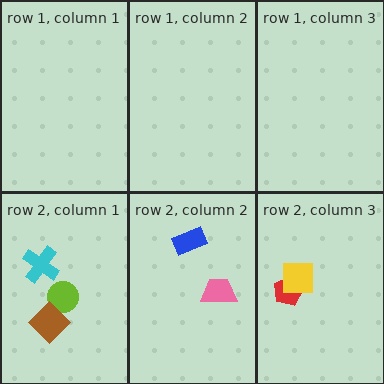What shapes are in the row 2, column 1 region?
The lime circle, the brown diamond, the cyan cross.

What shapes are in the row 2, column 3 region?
The red pentagon, the yellow square.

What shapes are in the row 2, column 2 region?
The blue rectangle, the pink trapezoid.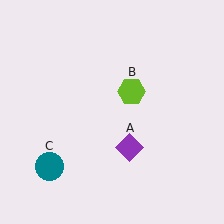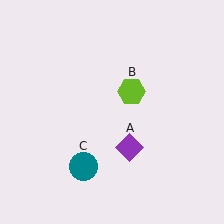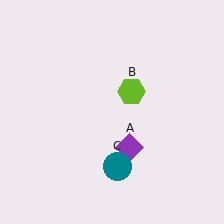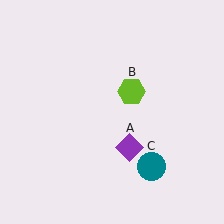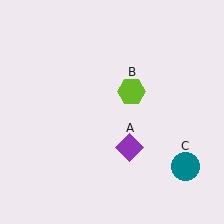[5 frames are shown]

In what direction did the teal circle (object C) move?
The teal circle (object C) moved right.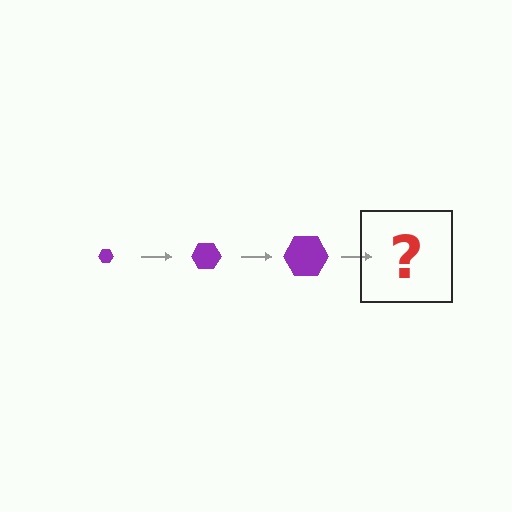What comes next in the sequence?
The next element should be a purple hexagon, larger than the previous one.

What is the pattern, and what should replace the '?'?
The pattern is that the hexagon gets progressively larger each step. The '?' should be a purple hexagon, larger than the previous one.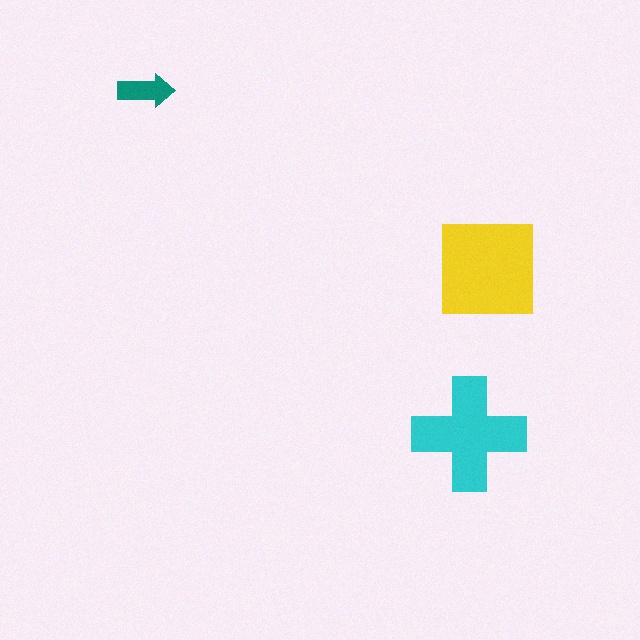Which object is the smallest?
The teal arrow.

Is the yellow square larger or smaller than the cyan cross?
Larger.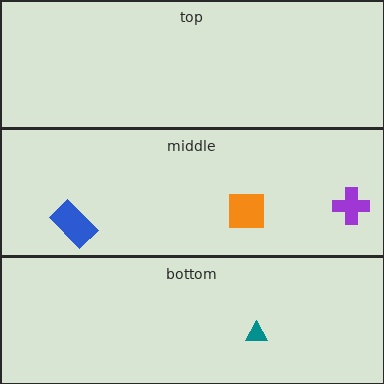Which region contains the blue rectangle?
The middle region.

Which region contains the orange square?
The middle region.